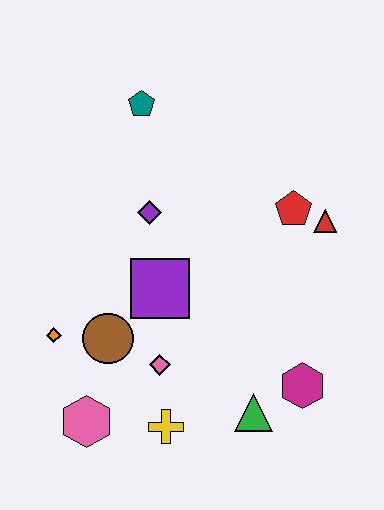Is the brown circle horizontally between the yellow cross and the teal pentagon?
No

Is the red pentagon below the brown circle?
No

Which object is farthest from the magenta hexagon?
The teal pentagon is farthest from the magenta hexagon.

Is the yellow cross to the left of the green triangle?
Yes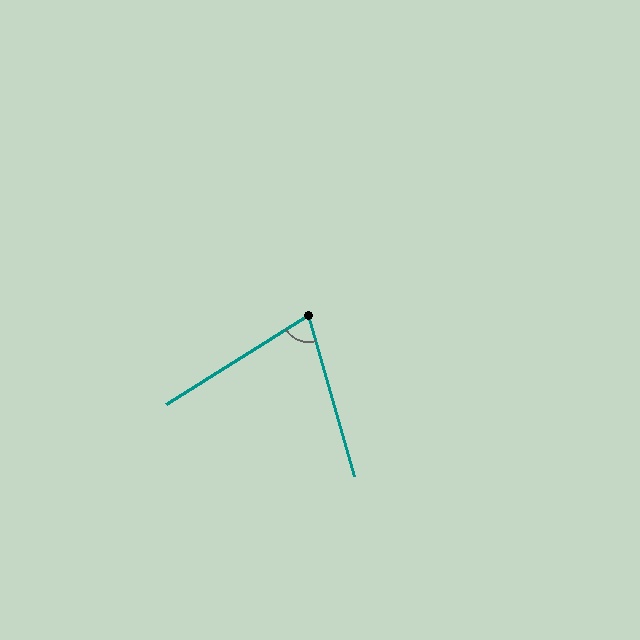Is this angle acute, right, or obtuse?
It is acute.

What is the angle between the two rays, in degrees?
Approximately 74 degrees.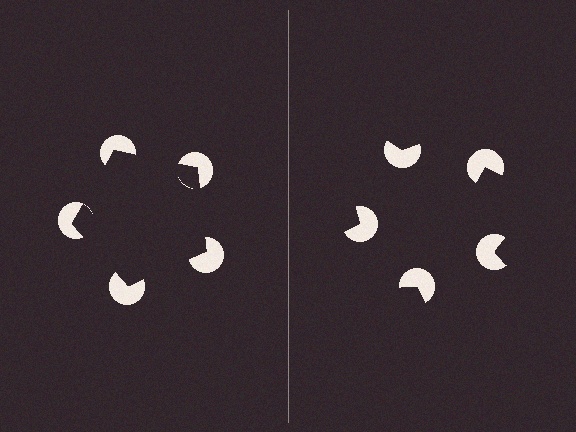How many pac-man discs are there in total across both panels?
10 — 5 on each side.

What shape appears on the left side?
An illusory pentagon.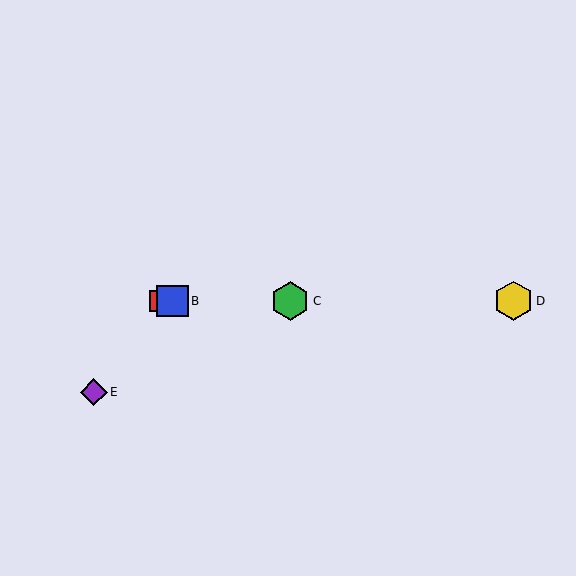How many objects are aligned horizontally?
4 objects (A, B, C, D) are aligned horizontally.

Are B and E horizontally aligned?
No, B is at y≈301 and E is at y≈392.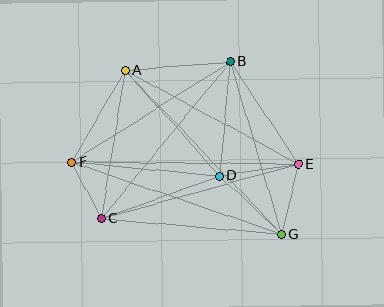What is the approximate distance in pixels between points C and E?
The distance between C and E is approximately 204 pixels.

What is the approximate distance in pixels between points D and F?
The distance between D and F is approximately 148 pixels.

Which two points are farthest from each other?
Points A and G are farthest from each other.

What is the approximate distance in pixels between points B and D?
The distance between B and D is approximately 115 pixels.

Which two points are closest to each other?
Points C and F are closest to each other.